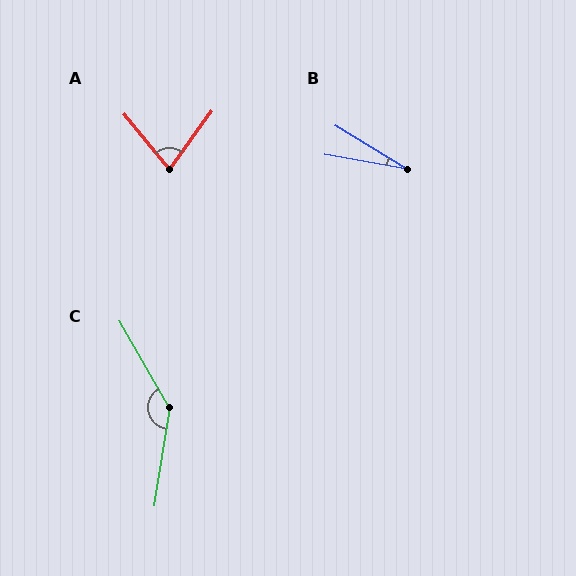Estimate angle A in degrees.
Approximately 75 degrees.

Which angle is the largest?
C, at approximately 141 degrees.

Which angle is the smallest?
B, at approximately 21 degrees.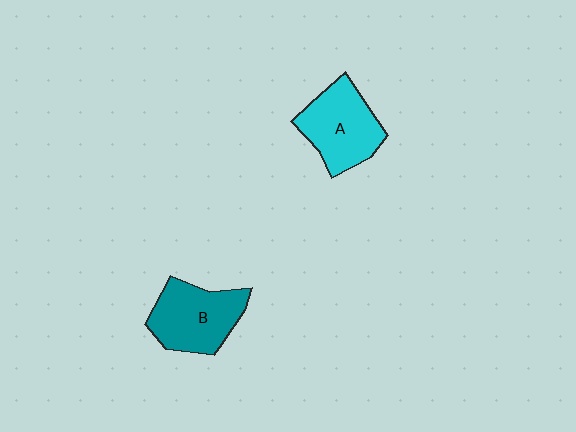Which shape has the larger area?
Shape A (cyan).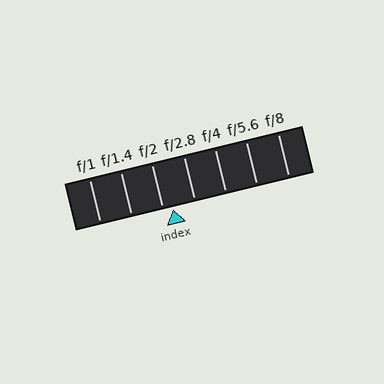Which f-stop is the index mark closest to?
The index mark is closest to f/2.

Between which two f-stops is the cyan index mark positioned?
The index mark is between f/2 and f/2.8.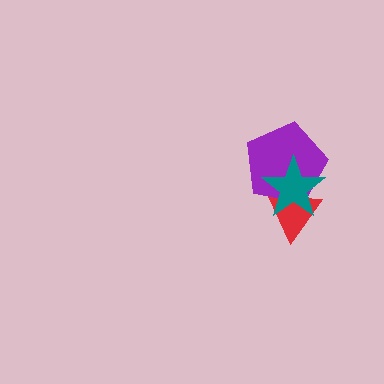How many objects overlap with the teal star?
2 objects overlap with the teal star.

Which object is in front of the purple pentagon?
The teal star is in front of the purple pentagon.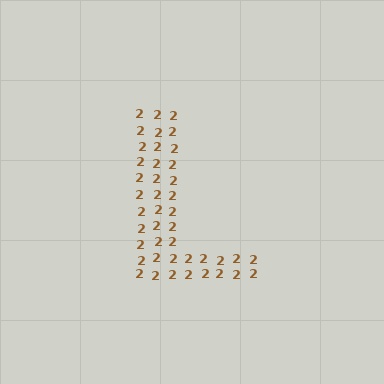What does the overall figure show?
The overall figure shows the letter L.